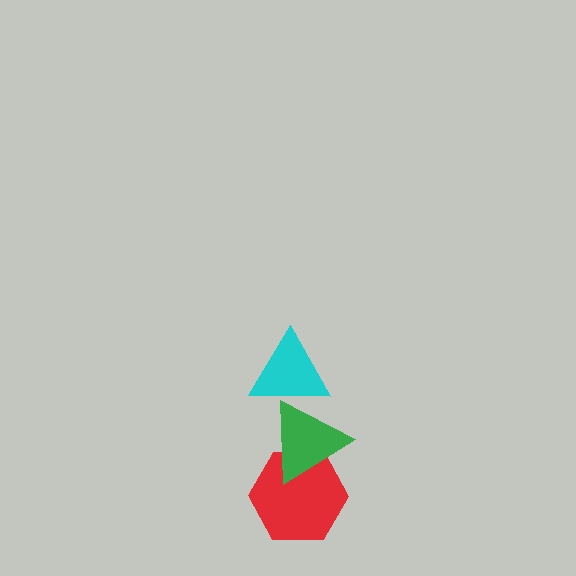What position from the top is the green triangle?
The green triangle is 2nd from the top.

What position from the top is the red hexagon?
The red hexagon is 3rd from the top.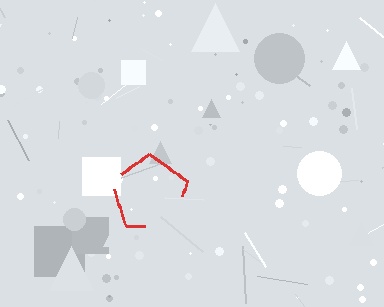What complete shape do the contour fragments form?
The contour fragments form a pentagon.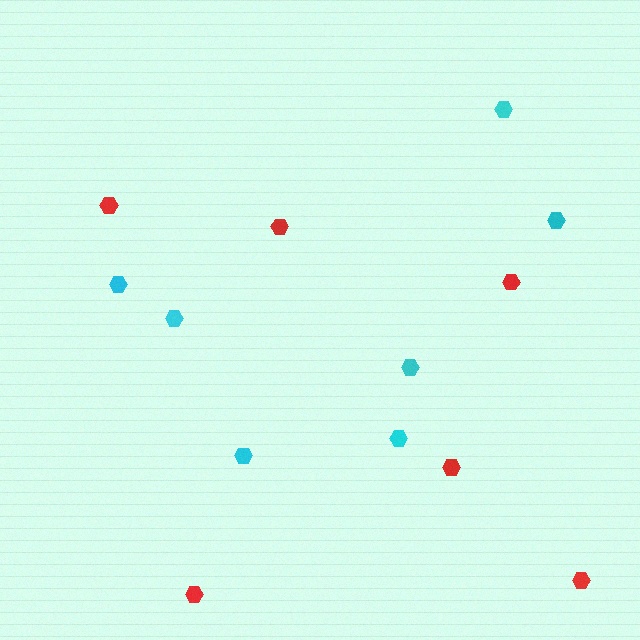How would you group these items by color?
There are 2 groups: one group of cyan hexagons (7) and one group of red hexagons (6).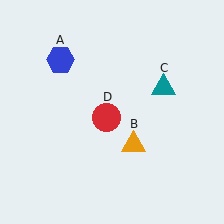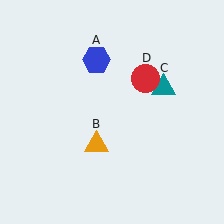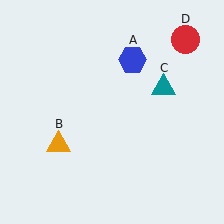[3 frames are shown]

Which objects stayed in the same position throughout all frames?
Teal triangle (object C) remained stationary.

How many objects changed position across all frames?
3 objects changed position: blue hexagon (object A), orange triangle (object B), red circle (object D).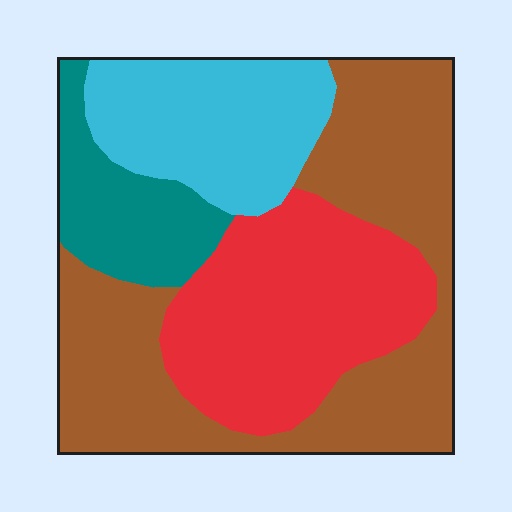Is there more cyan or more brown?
Brown.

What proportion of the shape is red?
Red takes up about one quarter (1/4) of the shape.